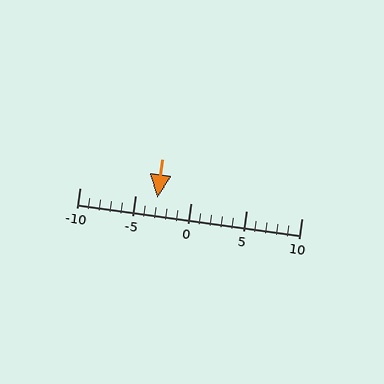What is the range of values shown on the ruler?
The ruler shows values from -10 to 10.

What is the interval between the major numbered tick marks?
The major tick marks are spaced 5 units apart.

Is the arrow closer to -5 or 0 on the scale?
The arrow is closer to -5.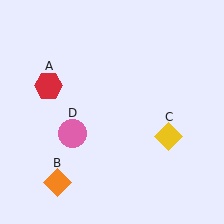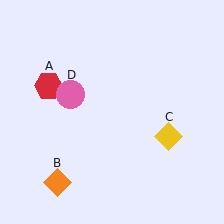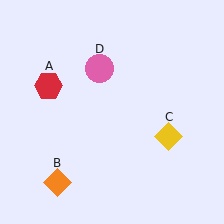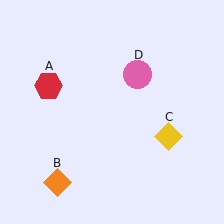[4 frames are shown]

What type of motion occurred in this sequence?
The pink circle (object D) rotated clockwise around the center of the scene.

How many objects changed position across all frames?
1 object changed position: pink circle (object D).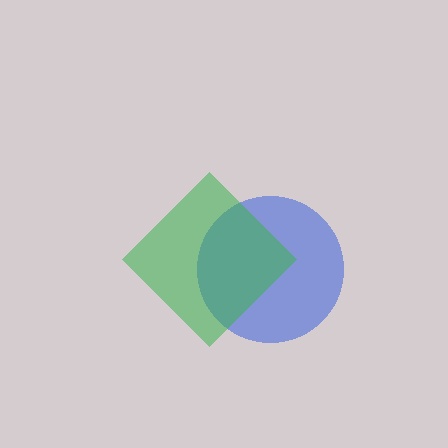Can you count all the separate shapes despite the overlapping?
Yes, there are 2 separate shapes.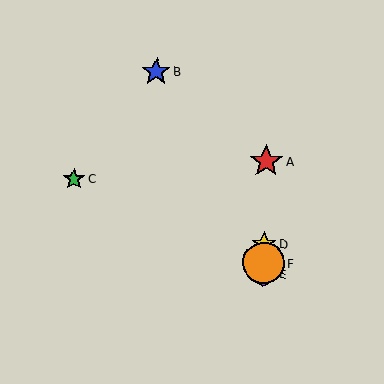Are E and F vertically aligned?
Yes, both are at x≈263.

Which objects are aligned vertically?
Objects A, D, E, F are aligned vertically.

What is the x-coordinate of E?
Object E is at x≈263.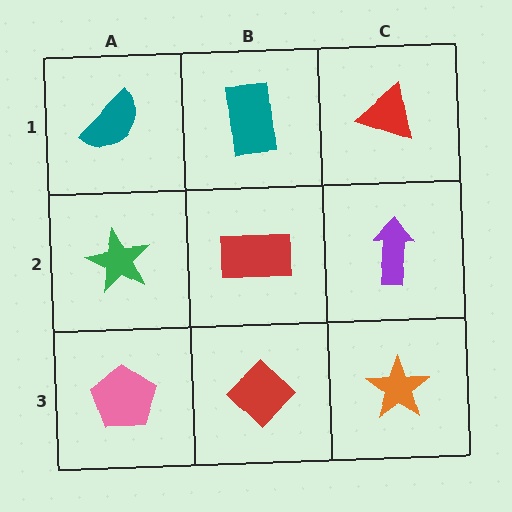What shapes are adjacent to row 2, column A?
A teal semicircle (row 1, column A), a pink pentagon (row 3, column A), a red rectangle (row 2, column B).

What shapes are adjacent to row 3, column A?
A green star (row 2, column A), a red diamond (row 3, column B).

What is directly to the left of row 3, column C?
A red diamond.